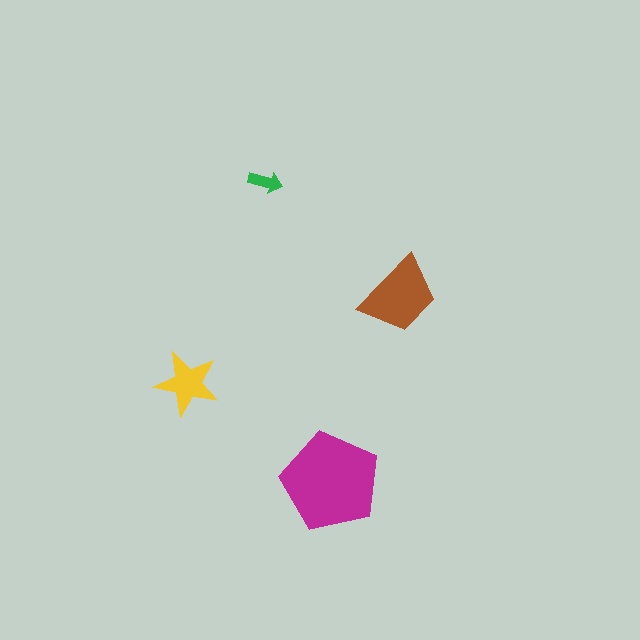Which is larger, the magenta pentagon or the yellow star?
The magenta pentagon.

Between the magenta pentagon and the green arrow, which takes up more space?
The magenta pentagon.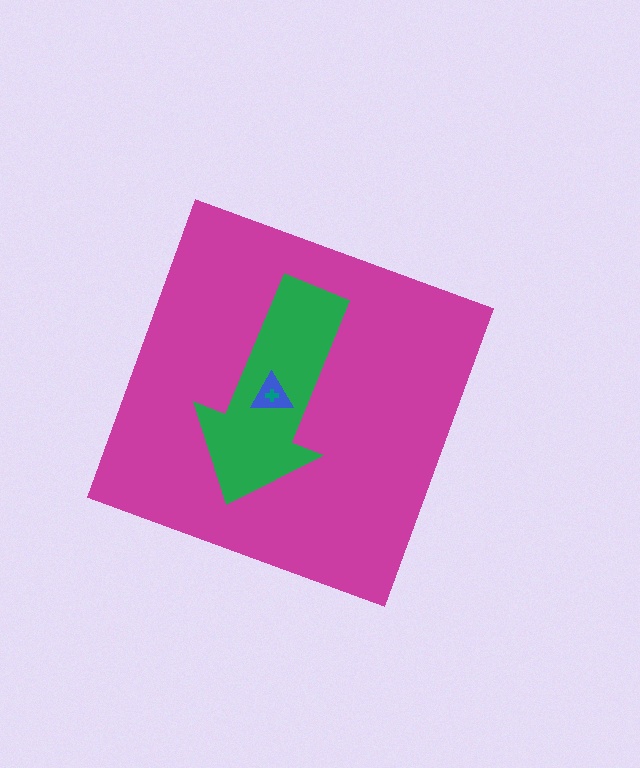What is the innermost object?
The teal cross.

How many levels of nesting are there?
4.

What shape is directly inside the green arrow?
The blue triangle.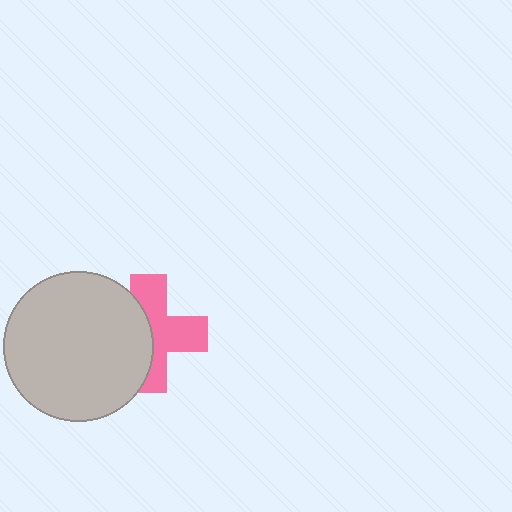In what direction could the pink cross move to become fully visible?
The pink cross could move right. That would shift it out from behind the light gray circle entirely.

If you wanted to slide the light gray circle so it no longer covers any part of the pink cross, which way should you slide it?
Slide it left — that is the most direct way to separate the two shapes.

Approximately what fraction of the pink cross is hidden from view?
Roughly 44% of the pink cross is hidden behind the light gray circle.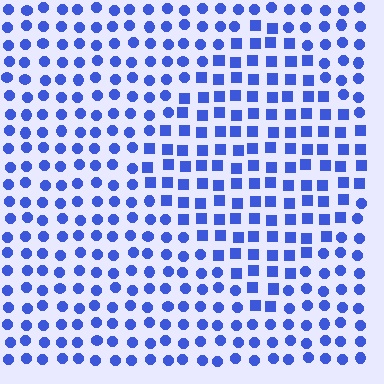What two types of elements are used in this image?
The image uses squares inside the diamond region and circles outside it.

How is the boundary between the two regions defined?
The boundary is defined by a change in element shape: squares inside vs. circles outside. All elements share the same color and spacing.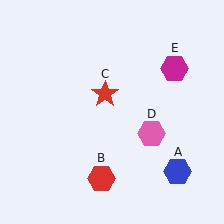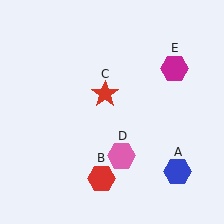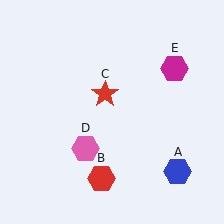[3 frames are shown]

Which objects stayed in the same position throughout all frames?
Blue hexagon (object A) and red hexagon (object B) and red star (object C) and magenta hexagon (object E) remained stationary.